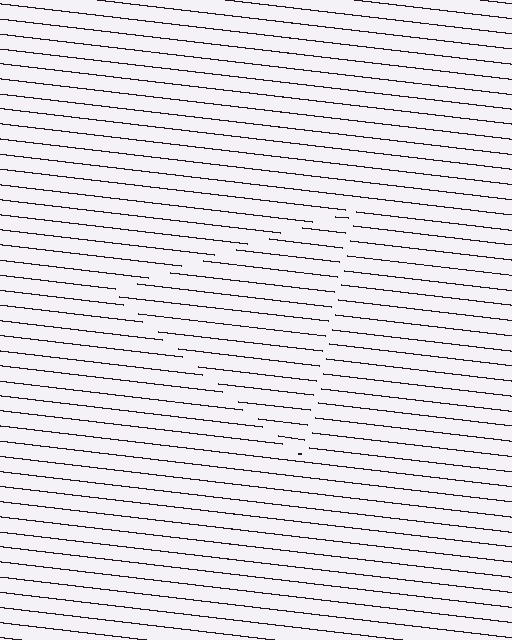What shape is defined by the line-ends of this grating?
An illusory triangle. The interior of the shape contains the same grating, shifted by half a period — the contour is defined by the phase discontinuity where line-ends from the inner and outer gratings abut.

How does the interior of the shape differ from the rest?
The interior of the shape contains the same grating, shifted by half a period — the contour is defined by the phase discontinuity where line-ends from the inner and outer gratings abut.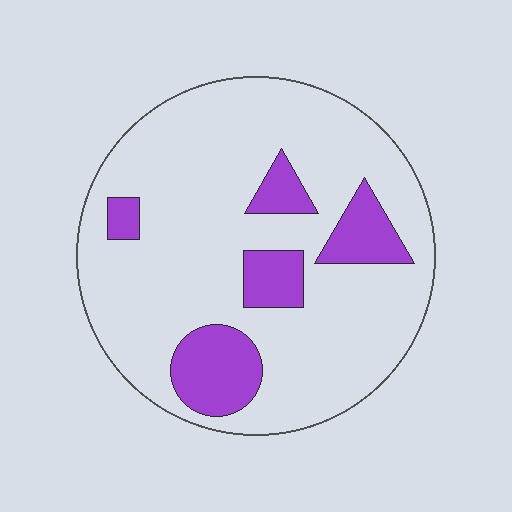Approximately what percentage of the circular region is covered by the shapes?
Approximately 20%.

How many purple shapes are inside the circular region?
5.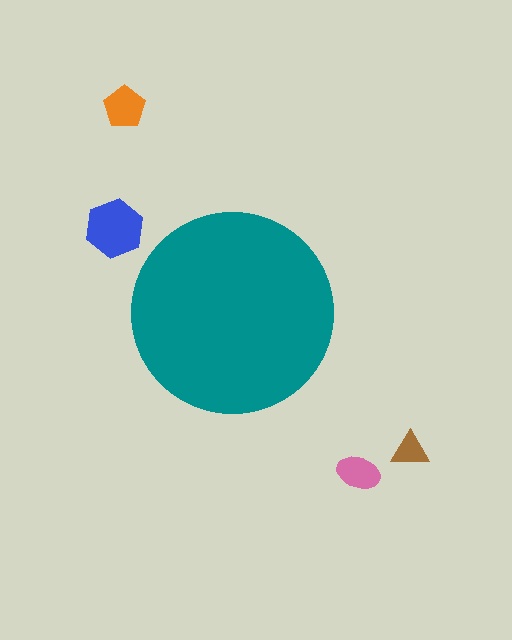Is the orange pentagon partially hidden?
No, the orange pentagon is fully visible.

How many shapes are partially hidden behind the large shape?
0 shapes are partially hidden.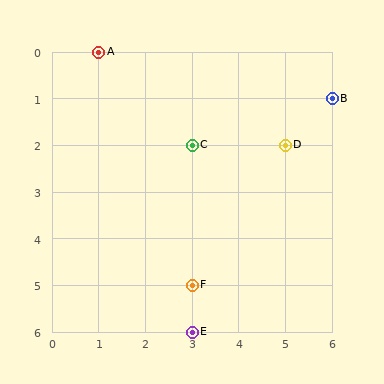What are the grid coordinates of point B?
Point B is at grid coordinates (6, 1).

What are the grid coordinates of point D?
Point D is at grid coordinates (5, 2).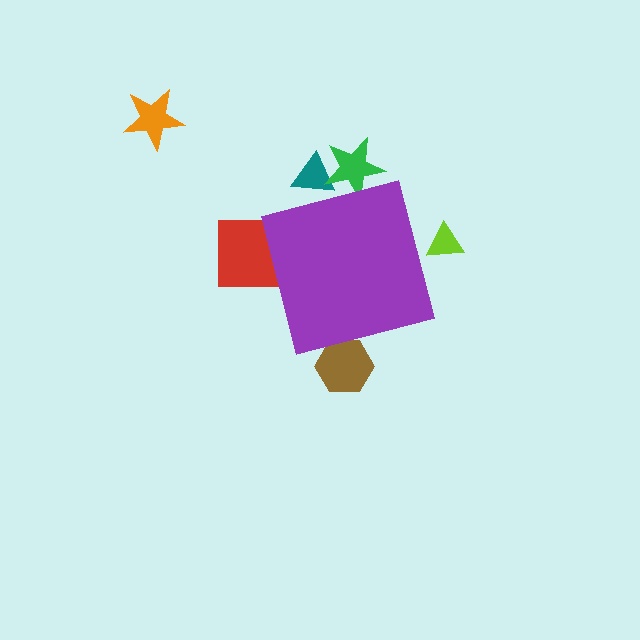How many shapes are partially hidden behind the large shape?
5 shapes are partially hidden.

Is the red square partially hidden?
Yes, the red square is partially hidden behind the purple square.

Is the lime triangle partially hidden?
Yes, the lime triangle is partially hidden behind the purple square.